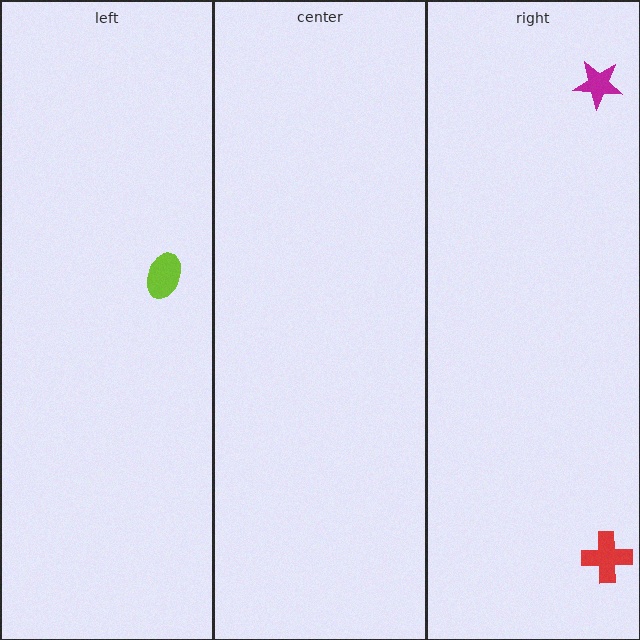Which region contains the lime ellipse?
The left region.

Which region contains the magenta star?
The right region.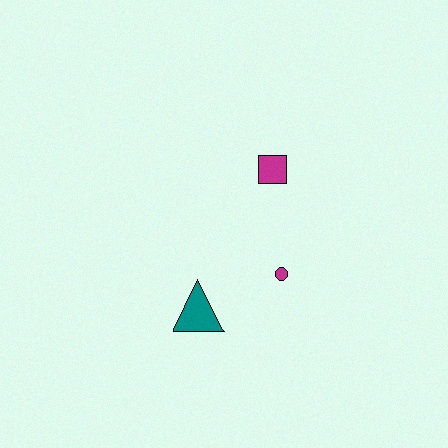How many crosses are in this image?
There are no crosses.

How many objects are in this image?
There are 3 objects.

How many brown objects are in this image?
There are no brown objects.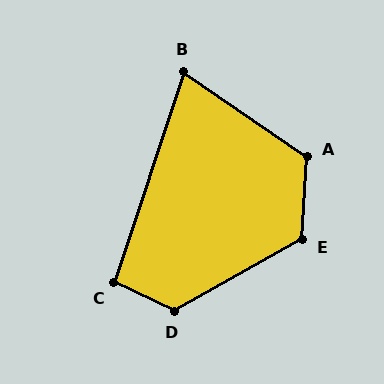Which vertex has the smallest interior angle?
B, at approximately 74 degrees.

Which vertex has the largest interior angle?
D, at approximately 126 degrees.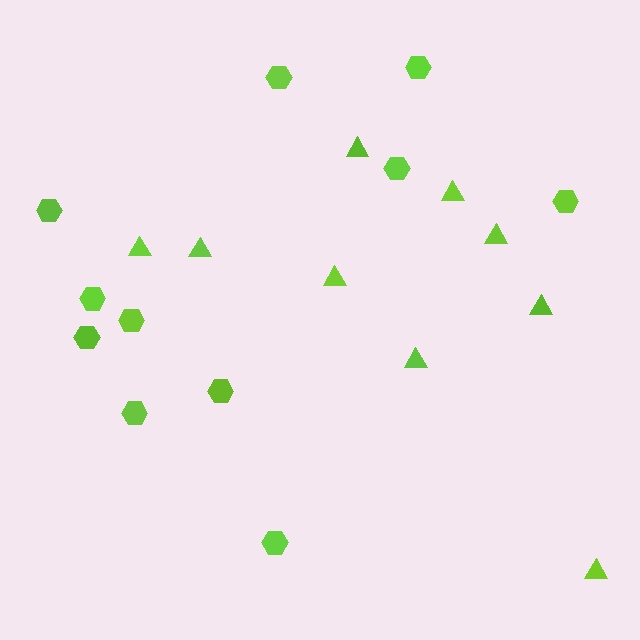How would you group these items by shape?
There are 2 groups: one group of hexagons (11) and one group of triangles (9).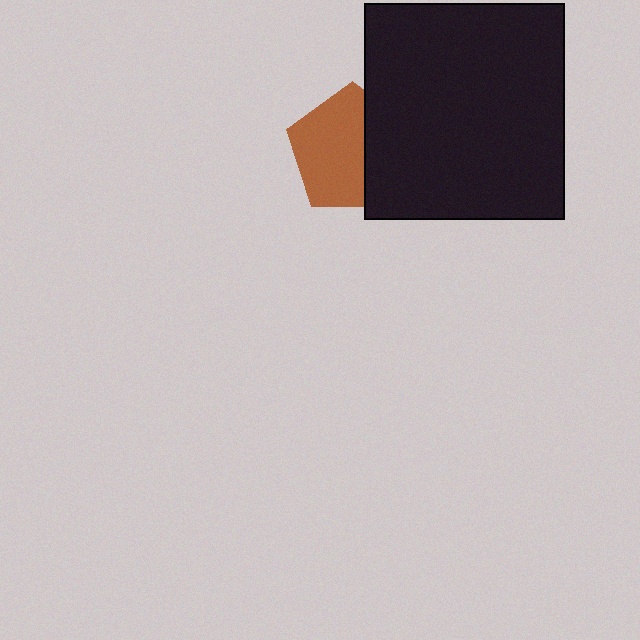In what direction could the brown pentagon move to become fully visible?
The brown pentagon could move left. That would shift it out from behind the black rectangle entirely.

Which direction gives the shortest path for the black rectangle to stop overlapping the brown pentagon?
Moving right gives the shortest separation.